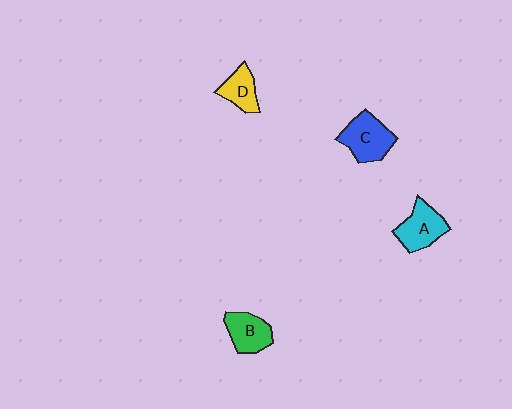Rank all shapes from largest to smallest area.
From largest to smallest: C (blue), A (cyan), B (green), D (yellow).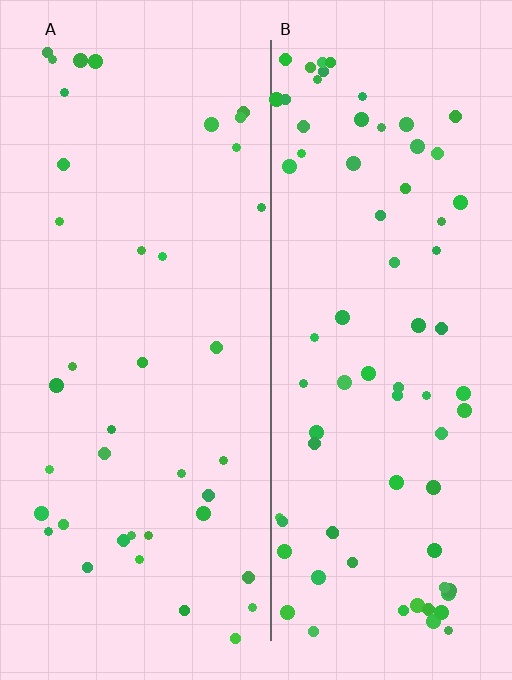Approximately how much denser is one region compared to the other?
Approximately 1.9× — region B over region A.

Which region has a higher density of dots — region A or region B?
B (the right).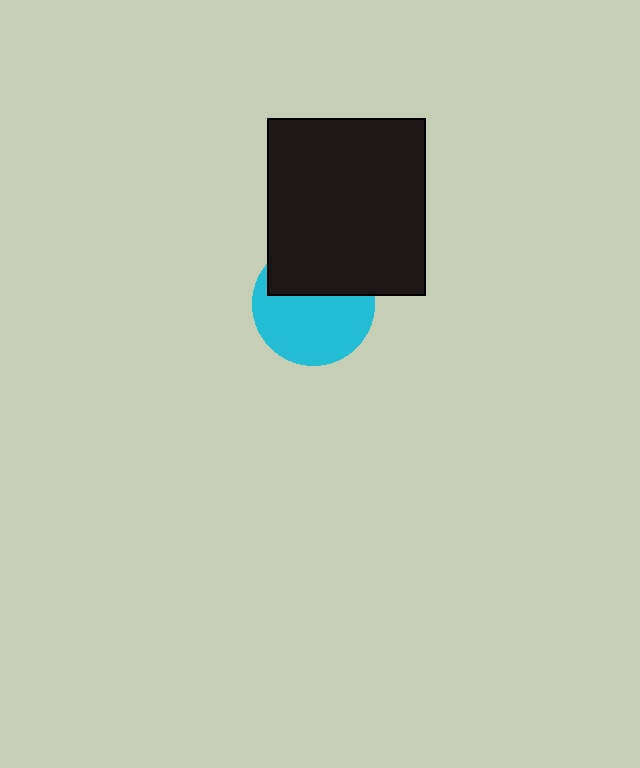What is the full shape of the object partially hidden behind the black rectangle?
The partially hidden object is a cyan circle.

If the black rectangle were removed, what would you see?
You would see the complete cyan circle.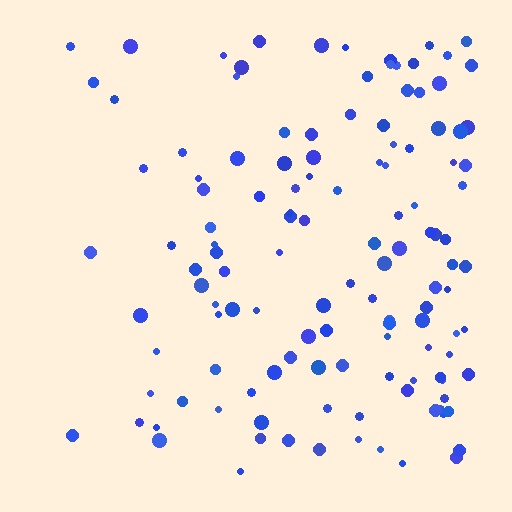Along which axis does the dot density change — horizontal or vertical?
Horizontal.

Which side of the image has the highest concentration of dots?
The right.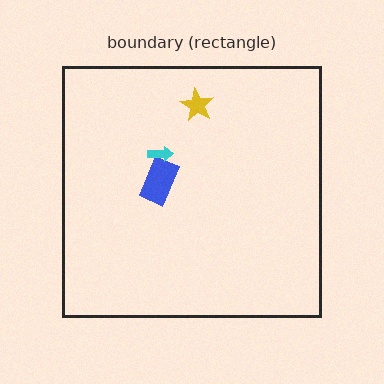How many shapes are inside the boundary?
3 inside, 0 outside.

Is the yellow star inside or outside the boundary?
Inside.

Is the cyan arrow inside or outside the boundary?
Inside.